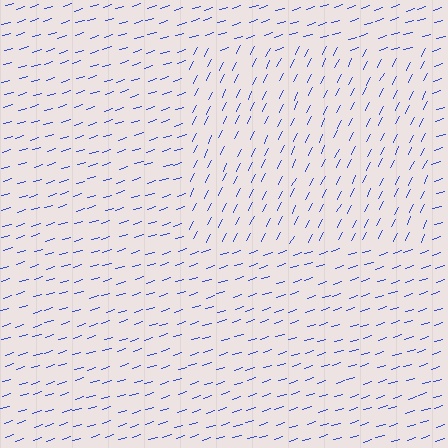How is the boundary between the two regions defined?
The boundary is defined purely by a change in line orientation (approximately 45 degrees difference). All lines are the same color and thickness.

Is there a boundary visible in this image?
Yes, there is a texture boundary formed by a change in line orientation.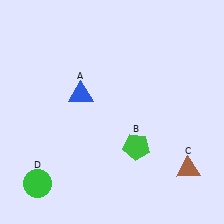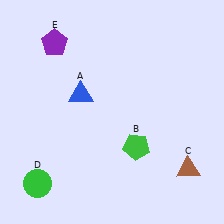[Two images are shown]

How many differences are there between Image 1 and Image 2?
There is 1 difference between the two images.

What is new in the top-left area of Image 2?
A purple pentagon (E) was added in the top-left area of Image 2.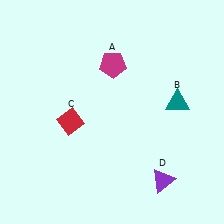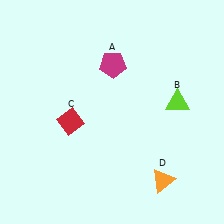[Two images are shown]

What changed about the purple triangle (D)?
In Image 1, D is purple. In Image 2, it changed to orange.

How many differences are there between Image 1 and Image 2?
There are 2 differences between the two images.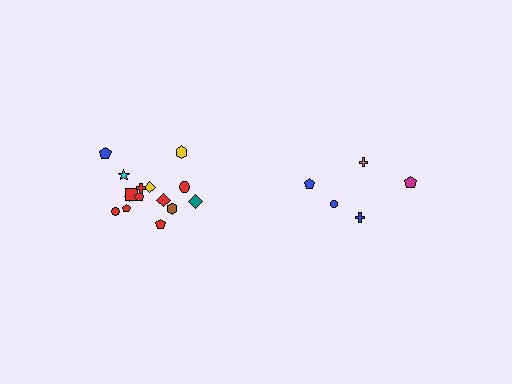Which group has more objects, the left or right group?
The left group.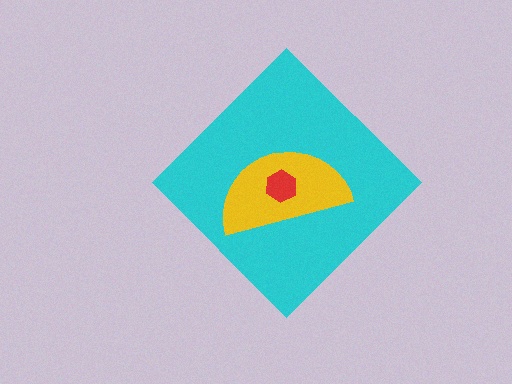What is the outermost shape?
The cyan diamond.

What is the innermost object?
The red hexagon.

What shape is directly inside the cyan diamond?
The yellow semicircle.